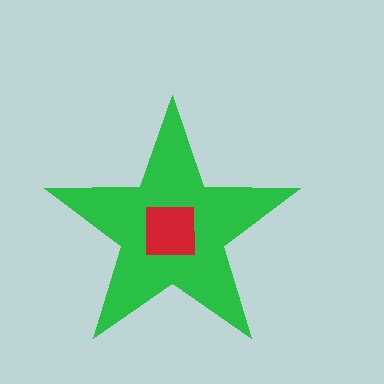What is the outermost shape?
The green star.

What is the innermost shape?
The red square.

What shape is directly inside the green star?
The red square.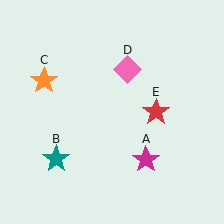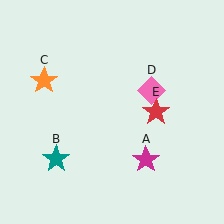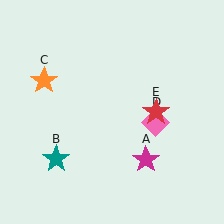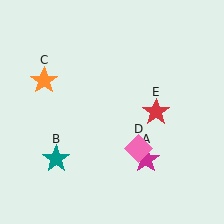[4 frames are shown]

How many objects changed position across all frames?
1 object changed position: pink diamond (object D).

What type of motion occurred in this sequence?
The pink diamond (object D) rotated clockwise around the center of the scene.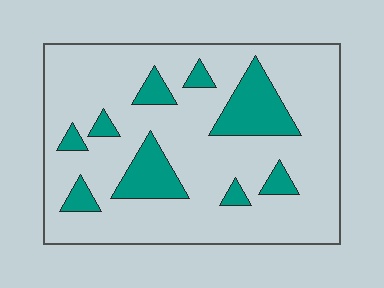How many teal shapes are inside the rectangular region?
9.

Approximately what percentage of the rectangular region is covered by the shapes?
Approximately 20%.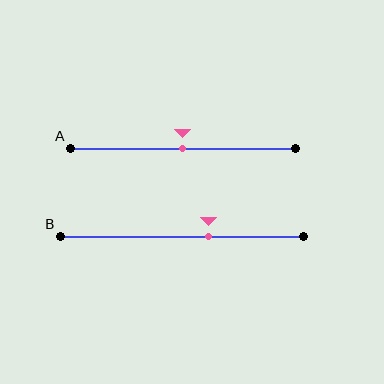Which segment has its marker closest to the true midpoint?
Segment A has its marker closest to the true midpoint.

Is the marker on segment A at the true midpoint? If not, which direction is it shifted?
Yes, the marker on segment A is at the true midpoint.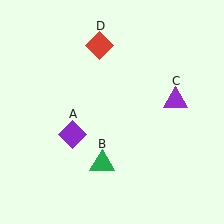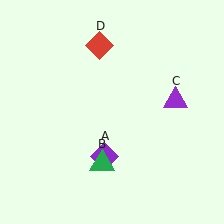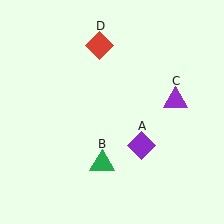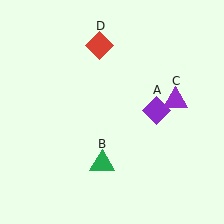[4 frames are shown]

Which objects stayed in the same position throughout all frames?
Green triangle (object B) and purple triangle (object C) and red diamond (object D) remained stationary.